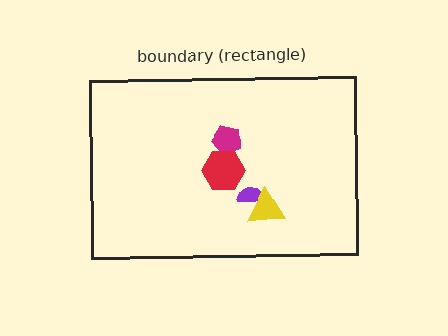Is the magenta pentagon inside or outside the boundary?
Inside.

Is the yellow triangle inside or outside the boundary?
Inside.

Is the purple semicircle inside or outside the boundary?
Inside.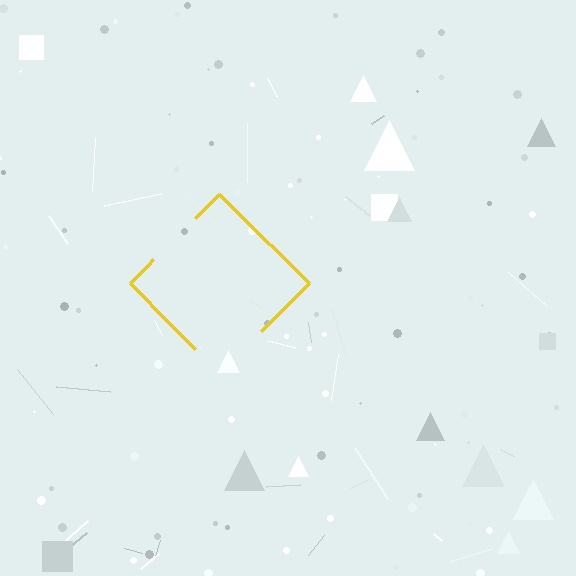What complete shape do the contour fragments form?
The contour fragments form a diamond.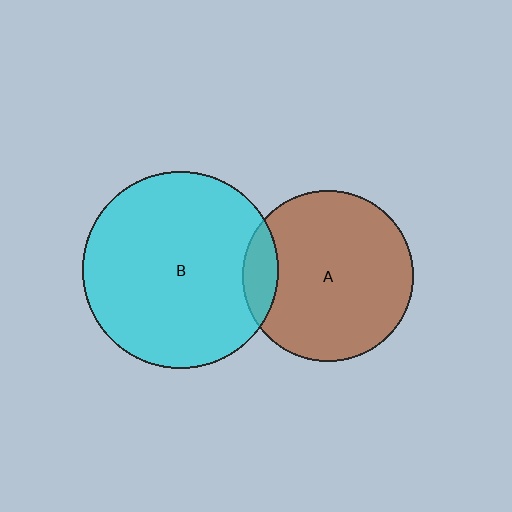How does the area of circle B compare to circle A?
Approximately 1.3 times.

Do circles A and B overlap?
Yes.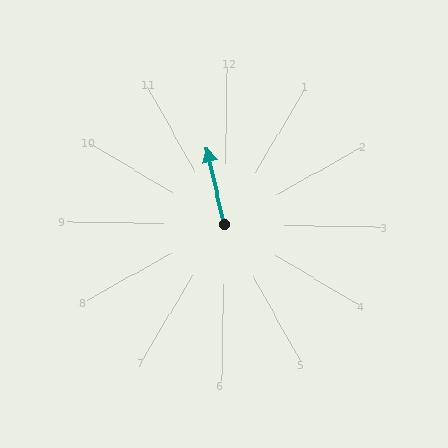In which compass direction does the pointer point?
North.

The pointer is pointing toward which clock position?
Roughly 12 o'clock.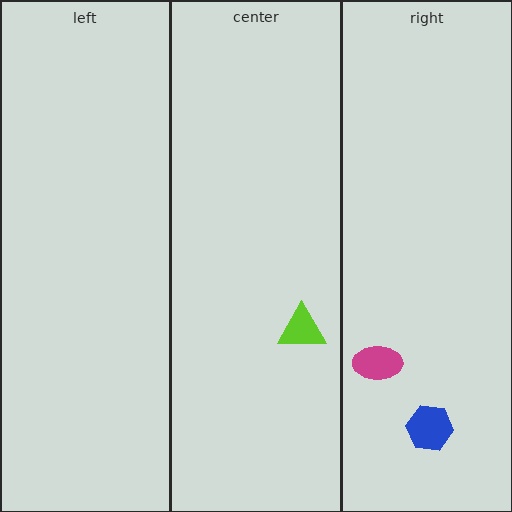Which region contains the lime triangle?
The center region.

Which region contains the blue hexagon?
The right region.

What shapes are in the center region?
The lime triangle.